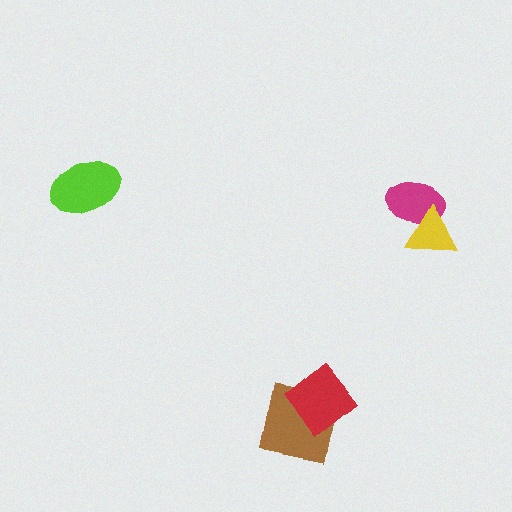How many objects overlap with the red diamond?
1 object overlaps with the red diamond.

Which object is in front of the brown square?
The red diamond is in front of the brown square.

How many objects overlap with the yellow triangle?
1 object overlaps with the yellow triangle.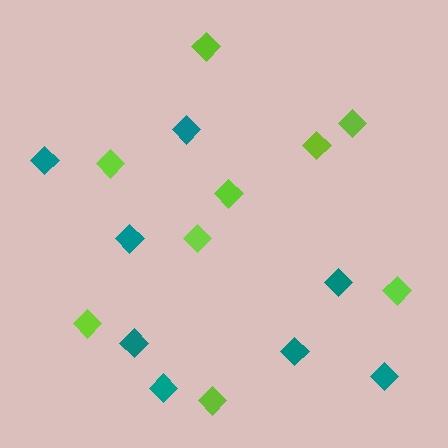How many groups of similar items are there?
There are 2 groups: one group of lime diamonds (9) and one group of teal diamonds (8).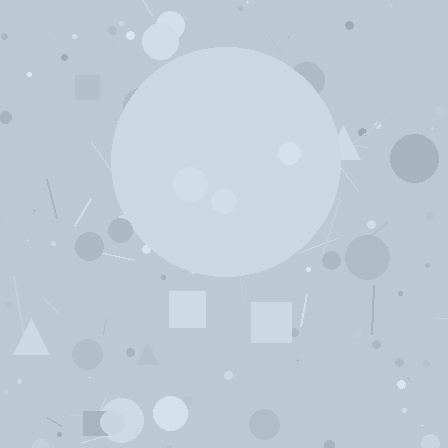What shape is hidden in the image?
A circle is hidden in the image.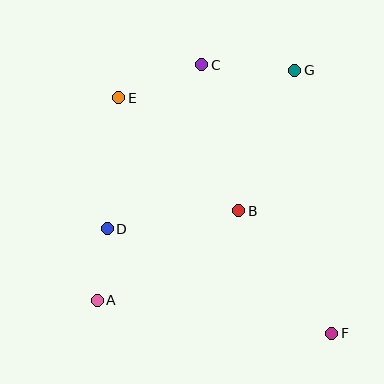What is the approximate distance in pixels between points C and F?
The distance between C and F is approximately 298 pixels.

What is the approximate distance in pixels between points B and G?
The distance between B and G is approximately 151 pixels.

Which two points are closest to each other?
Points A and D are closest to each other.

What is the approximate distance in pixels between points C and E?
The distance between C and E is approximately 89 pixels.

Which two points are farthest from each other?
Points E and F are farthest from each other.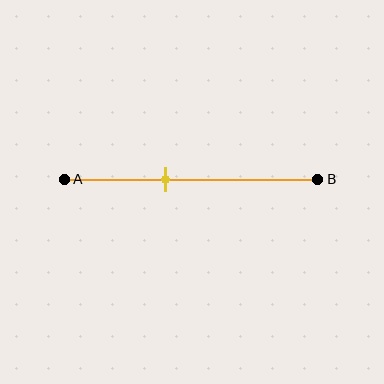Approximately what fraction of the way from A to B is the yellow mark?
The yellow mark is approximately 40% of the way from A to B.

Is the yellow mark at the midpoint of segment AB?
No, the mark is at about 40% from A, not at the 50% midpoint.